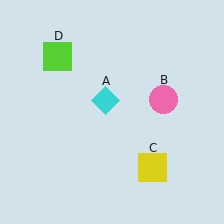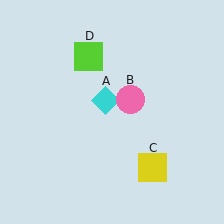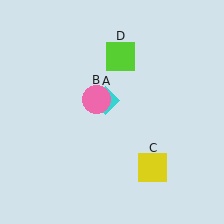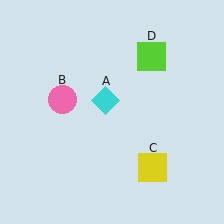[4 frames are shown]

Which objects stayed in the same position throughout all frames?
Cyan diamond (object A) and yellow square (object C) remained stationary.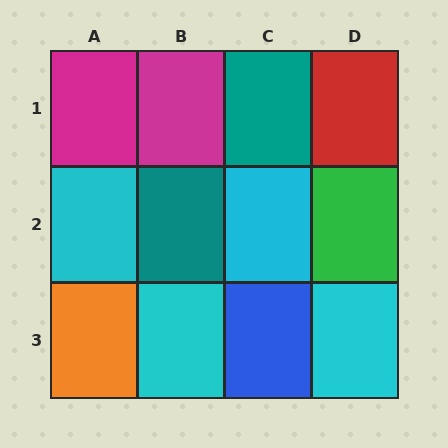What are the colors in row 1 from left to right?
Magenta, magenta, teal, red.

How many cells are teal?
2 cells are teal.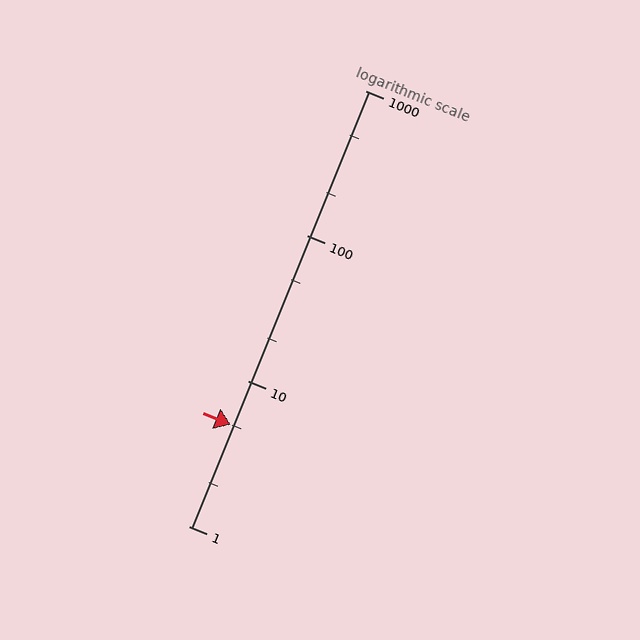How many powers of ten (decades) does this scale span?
The scale spans 3 decades, from 1 to 1000.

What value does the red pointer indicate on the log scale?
The pointer indicates approximately 5.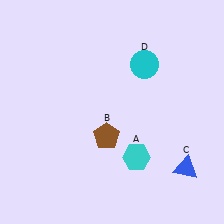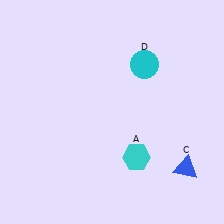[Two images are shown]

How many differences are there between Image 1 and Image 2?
There is 1 difference between the two images.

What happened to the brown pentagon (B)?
The brown pentagon (B) was removed in Image 2. It was in the bottom-left area of Image 1.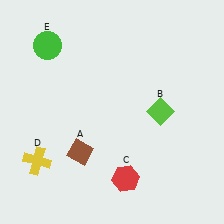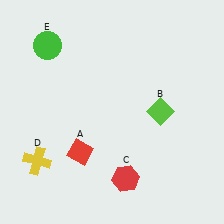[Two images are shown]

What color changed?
The diamond (A) changed from brown in Image 1 to red in Image 2.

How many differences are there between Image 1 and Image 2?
There is 1 difference between the two images.